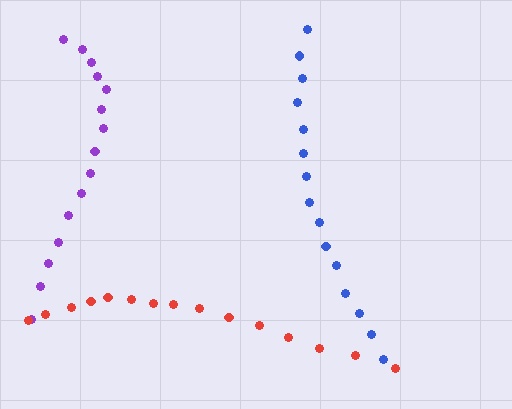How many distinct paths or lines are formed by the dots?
There are 3 distinct paths.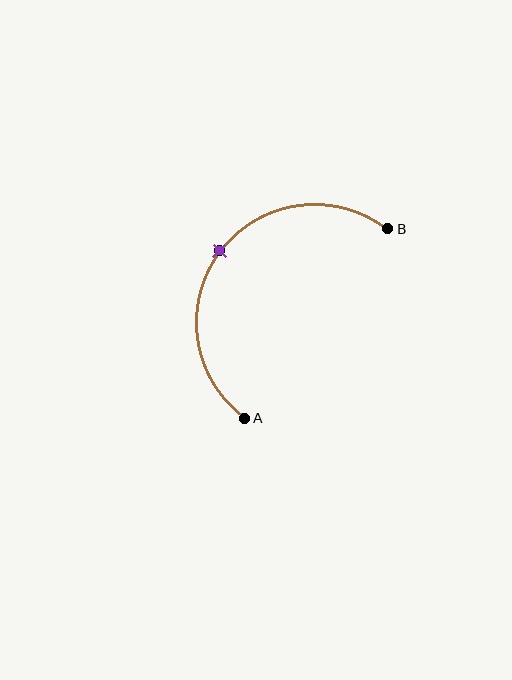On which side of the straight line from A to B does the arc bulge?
The arc bulges above and to the left of the straight line connecting A and B.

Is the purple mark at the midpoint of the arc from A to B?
Yes. The purple mark lies on the arc at equal arc-length from both A and B — it is the arc midpoint.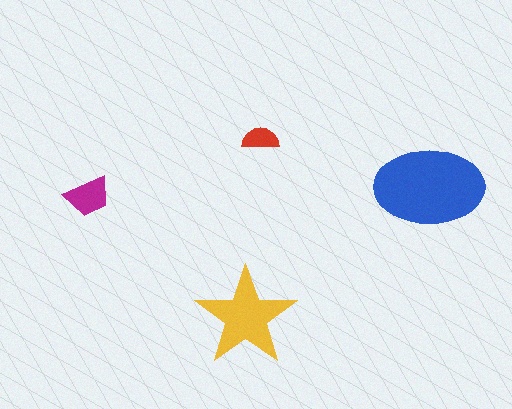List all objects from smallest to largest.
The red semicircle, the magenta trapezoid, the yellow star, the blue ellipse.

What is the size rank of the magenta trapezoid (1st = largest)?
3rd.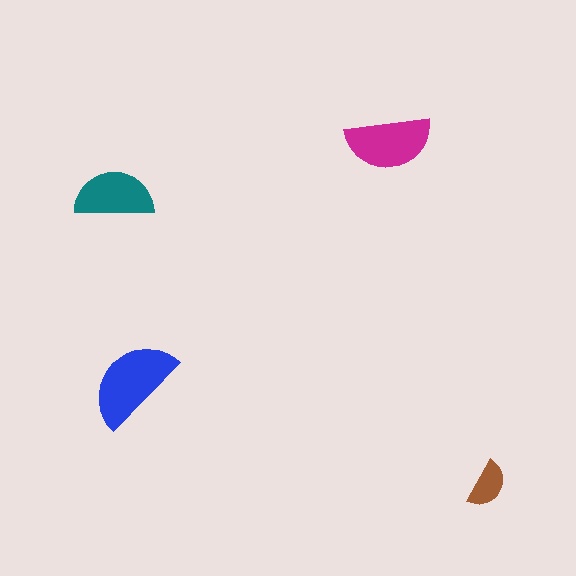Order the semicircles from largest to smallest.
the blue one, the magenta one, the teal one, the brown one.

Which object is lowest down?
The brown semicircle is bottommost.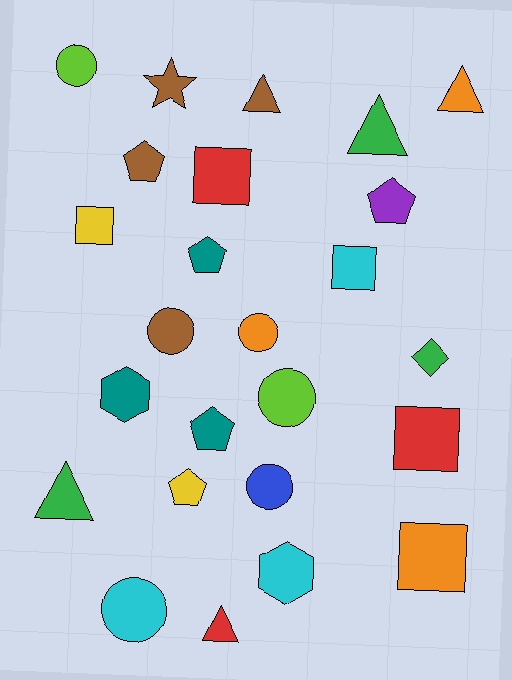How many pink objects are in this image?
There are no pink objects.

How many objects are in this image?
There are 25 objects.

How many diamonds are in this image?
There is 1 diamond.